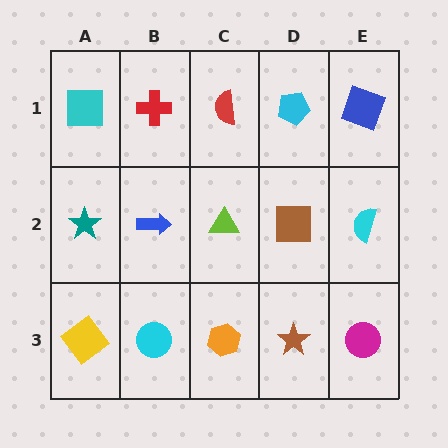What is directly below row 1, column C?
A lime triangle.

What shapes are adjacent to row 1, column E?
A cyan semicircle (row 2, column E), a cyan pentagon (row 1, column D).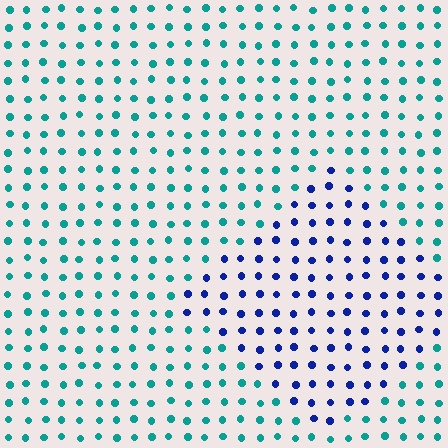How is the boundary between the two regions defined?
The boundary is defined purely by a slight shift in hue (about 56 degrees). Spacing, size, and orientation are identical on both sides.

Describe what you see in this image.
The image is filled with small teal elements in a uniform arrangement. A diamond-shaped region is visible where the elements are tinted to a slightly different hue, forming a subtle color boundary.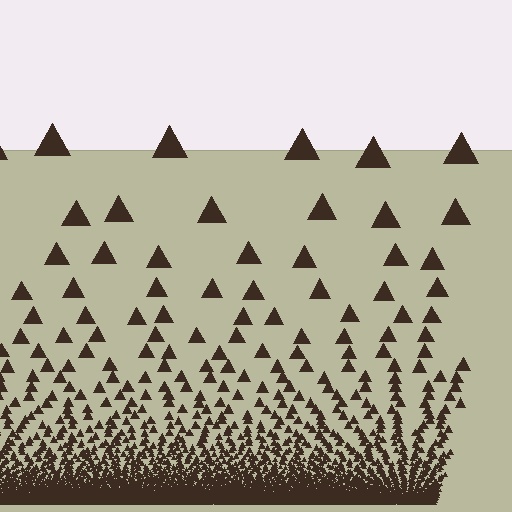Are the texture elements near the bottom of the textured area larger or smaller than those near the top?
Smaller. The gradient is inverted — elements near the bottom are smaller and denser.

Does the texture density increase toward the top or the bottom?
Density increases toward the bottom.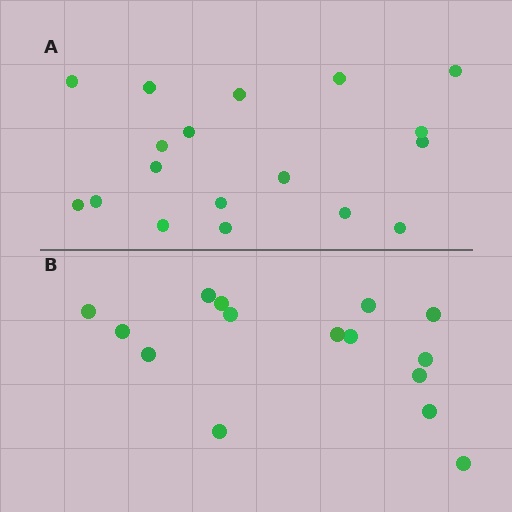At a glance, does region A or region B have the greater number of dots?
Region A (the top region) has more dots.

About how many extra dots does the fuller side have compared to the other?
Region A has just a few more — roughly 2 or 3 more dots than region B.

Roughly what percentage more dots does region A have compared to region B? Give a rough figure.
About 20% more.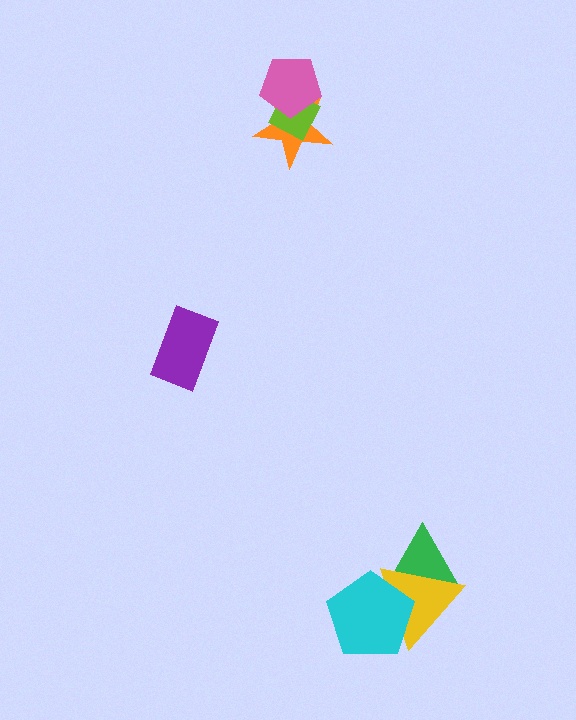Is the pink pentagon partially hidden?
No, no other shape covers it.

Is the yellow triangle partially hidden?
Yes, it is partially covered by another shape.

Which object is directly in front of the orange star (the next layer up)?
The lime diamond is directly in front of the orange star.